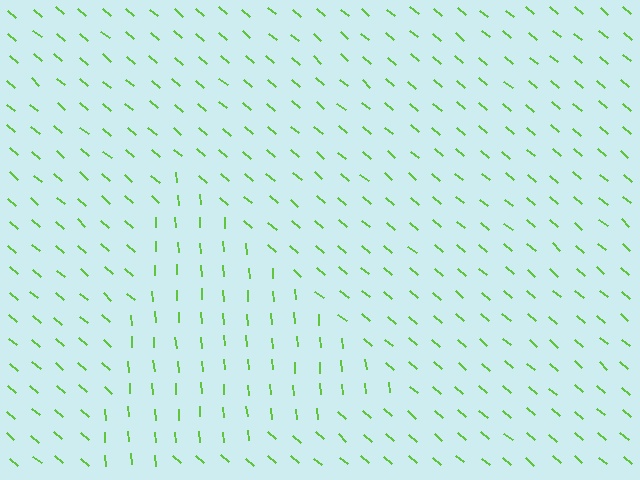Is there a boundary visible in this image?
Yes, there is a texture boundary formed by a change in line orientation.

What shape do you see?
I see a triangle.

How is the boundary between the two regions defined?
The boundary is defined purely by a change in line orientation (approximately 45 degrees difference). All lines are the same color and thickness.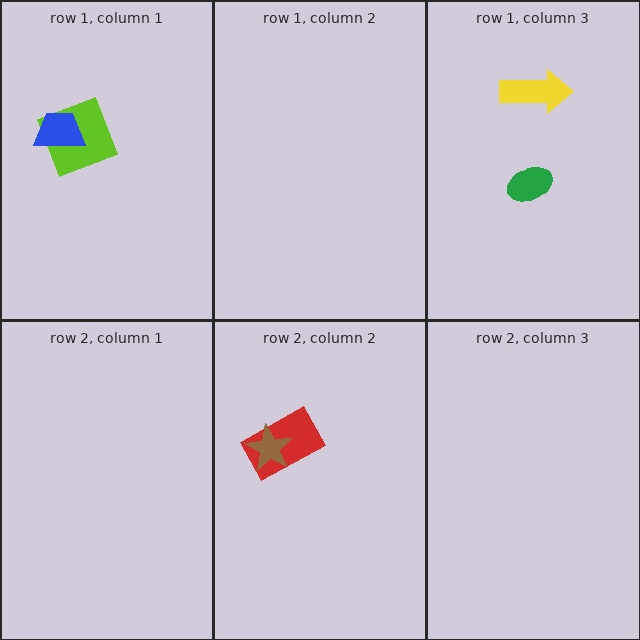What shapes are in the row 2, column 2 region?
The red rectangle, the brown star.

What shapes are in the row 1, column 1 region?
The lime square, the blue trapezoid.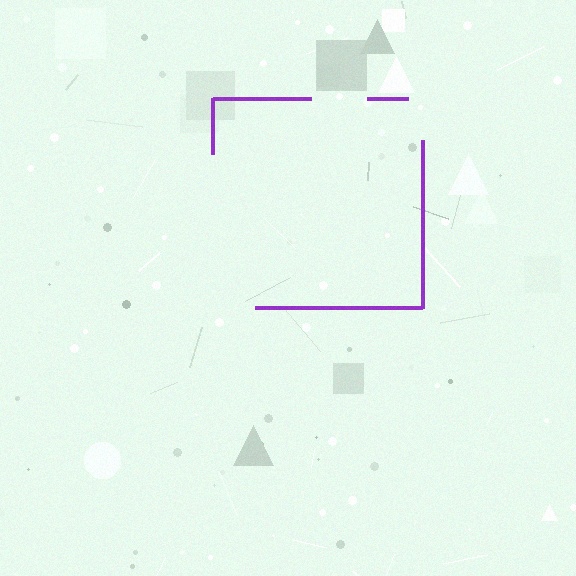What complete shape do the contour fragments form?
The contour fragments form a square.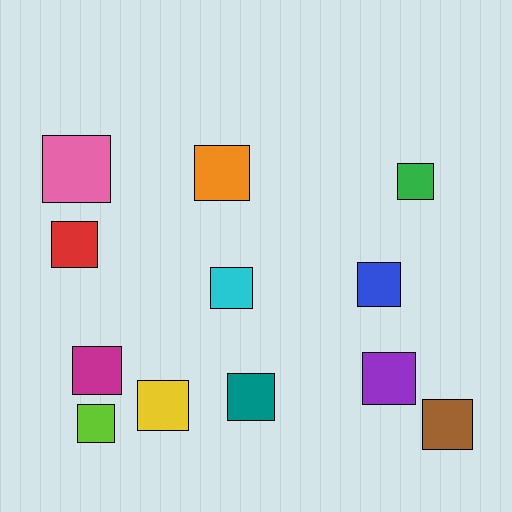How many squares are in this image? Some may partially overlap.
There are 12 squares.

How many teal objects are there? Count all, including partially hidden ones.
There is 1 teal object.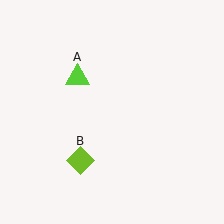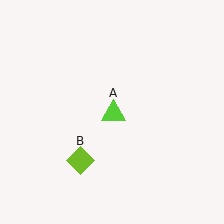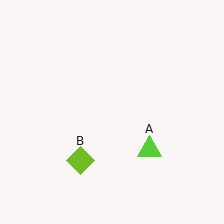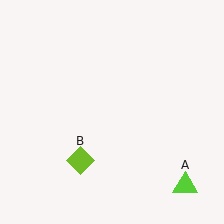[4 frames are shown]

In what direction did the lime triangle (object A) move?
The lime triangle (object A) moved down and to the right.